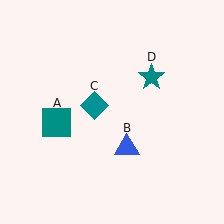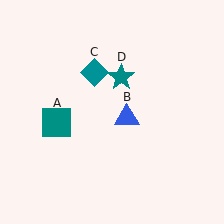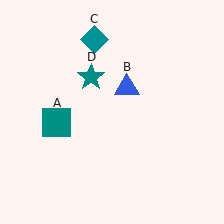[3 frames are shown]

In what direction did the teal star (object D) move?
The teal star (object D) moved left.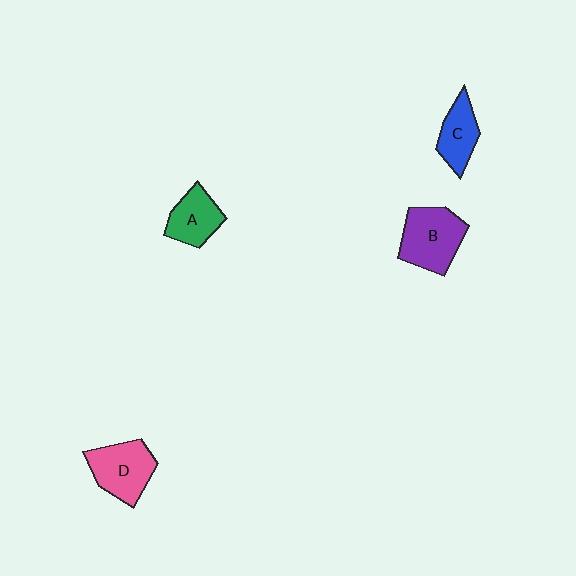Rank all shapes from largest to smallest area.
From largest to smallest: B (purple), D (pink), A (green), C (blue).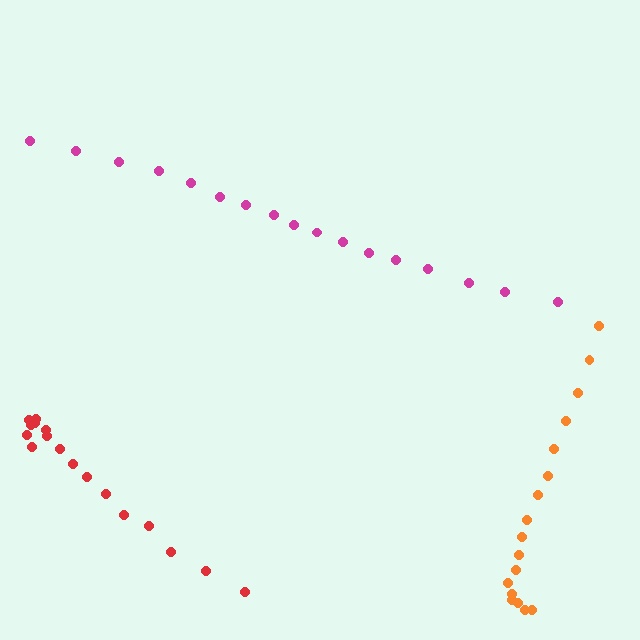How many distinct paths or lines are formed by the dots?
There are 3 distinct paths.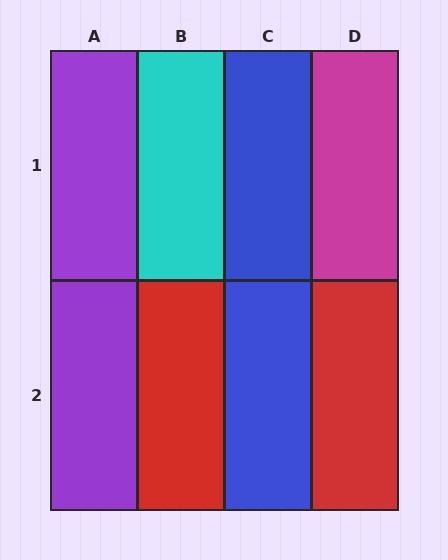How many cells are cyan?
1 cell is cyan.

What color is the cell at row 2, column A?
Purple.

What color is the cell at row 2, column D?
Red.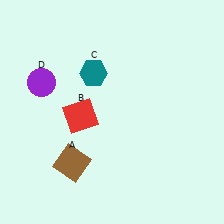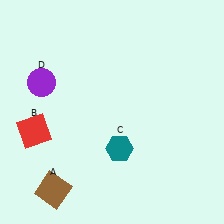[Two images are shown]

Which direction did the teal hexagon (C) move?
The teal hexagon (C) moved down.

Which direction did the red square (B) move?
The red square (B) moved left.